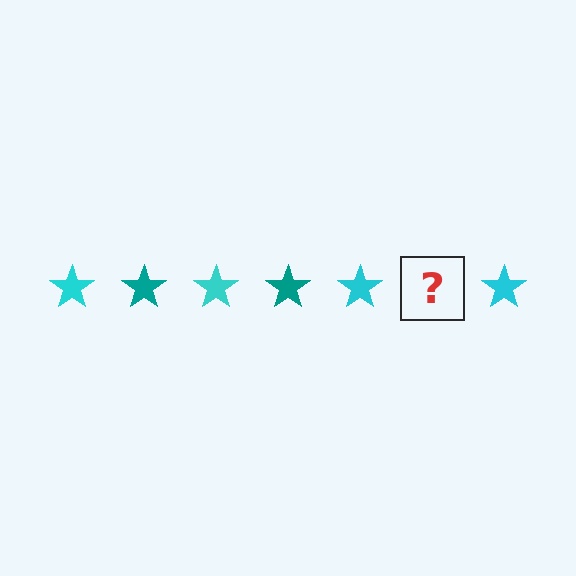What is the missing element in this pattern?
The missing element is a teal star.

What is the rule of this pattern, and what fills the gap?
The rule is that the pattern cycles through cyan, teal stars. The gap should be filled with a teal star.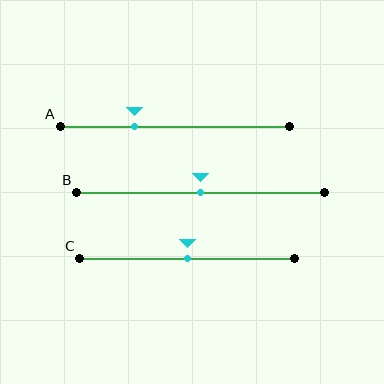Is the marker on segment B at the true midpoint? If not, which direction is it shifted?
Yes, the marker on segment B is at the true midpoint.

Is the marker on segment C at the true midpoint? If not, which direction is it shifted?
Yes, the marker on segment C is at the true midpoint.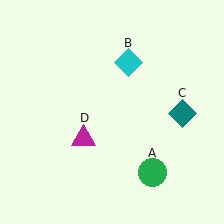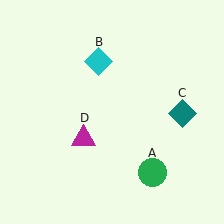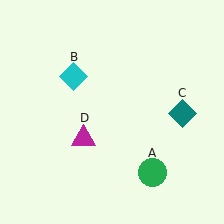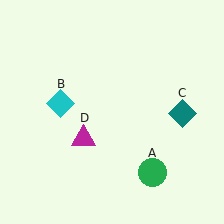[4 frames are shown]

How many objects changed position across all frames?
1 object changed position: cyan diamond (object B).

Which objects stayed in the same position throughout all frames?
Green circle (object A) and teal diamond (object C) and magenta triangle (object D) remained stationary.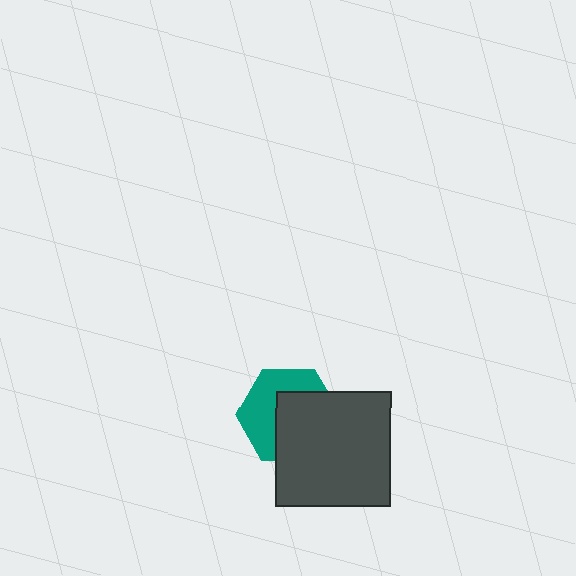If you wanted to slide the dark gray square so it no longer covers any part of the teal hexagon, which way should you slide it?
Slide it toward the lower-right — that is the most direct way to separate the two shapes.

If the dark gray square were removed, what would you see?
You would see the complete teal hexagon.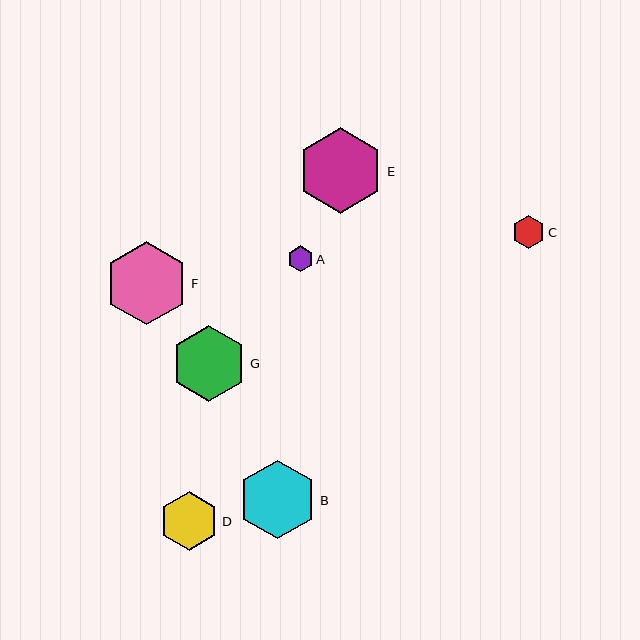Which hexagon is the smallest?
Hexagon A is the smallest with a size of approximately 25 pixels.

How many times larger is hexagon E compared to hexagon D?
Hexagon E is approximately 1.5 times the size of hexagon D.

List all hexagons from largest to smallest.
From largest to smallest: E, F, B, G, D, C, A.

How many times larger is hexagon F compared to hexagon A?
Hexagon F is approximately 3.3 times the size of hexagon A.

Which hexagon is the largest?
Hexagon E is the largest with a size of approximately 86 pixels.